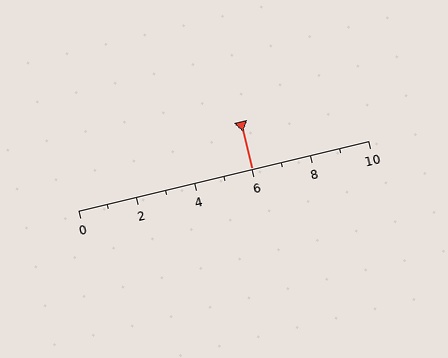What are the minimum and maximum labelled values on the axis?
The axis runs from 0 to 10.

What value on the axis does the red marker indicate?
The marker indicates approximately 6.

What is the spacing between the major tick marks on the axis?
The major ticks are spaced 2 apart.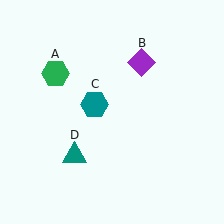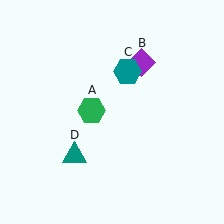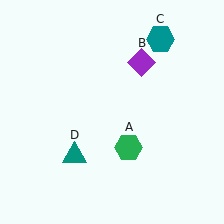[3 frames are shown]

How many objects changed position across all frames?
2 objects changed position: green hexagon (object A), teal hexagon (object C).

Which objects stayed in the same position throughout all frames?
Purple diamond (object B) and teal triangle (object D) remained stationary.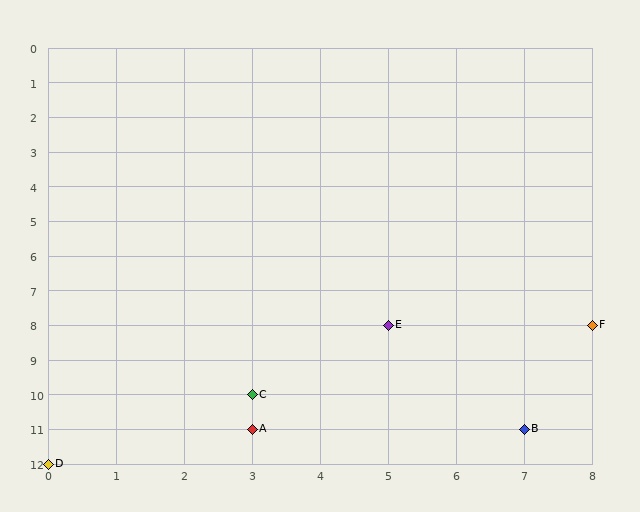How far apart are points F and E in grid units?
Points F and E are 3 columns apart.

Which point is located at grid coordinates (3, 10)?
Point C is at (3, 10).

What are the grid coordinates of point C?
Point C is at grid coordinates (3, 10).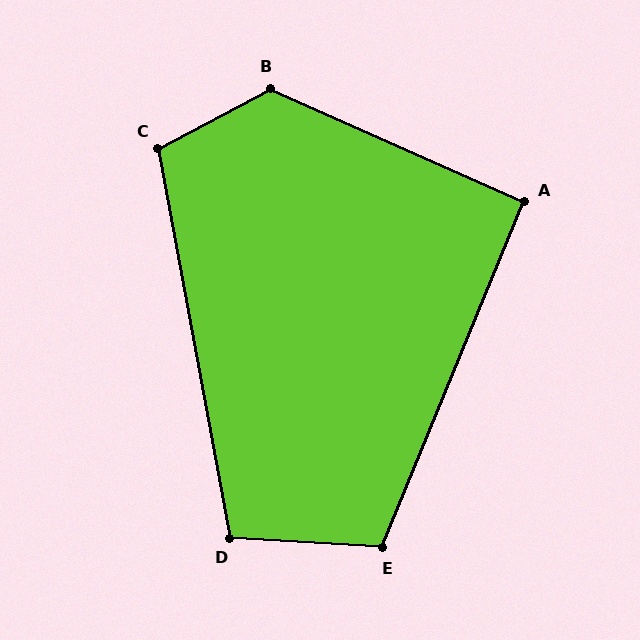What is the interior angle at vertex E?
Approximately 109 degrees (obtuse).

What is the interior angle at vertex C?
Approximately 107 degrees (obtuse).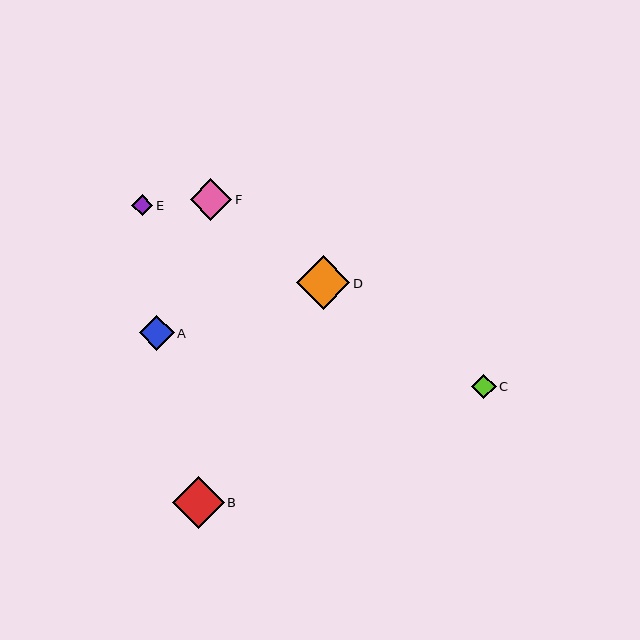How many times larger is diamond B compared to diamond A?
Diamond B is approximately 1.5 times the size of diamond A.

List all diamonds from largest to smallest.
From largest to smallest: D, B, F, A, C, E.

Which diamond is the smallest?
Diamond E is the smallest with a size of approximately 21 pixels.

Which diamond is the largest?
Diamond D is the largest with a size of approximately 53 pixels.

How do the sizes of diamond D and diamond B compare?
Diamond D and diamond B are approximately the same size.